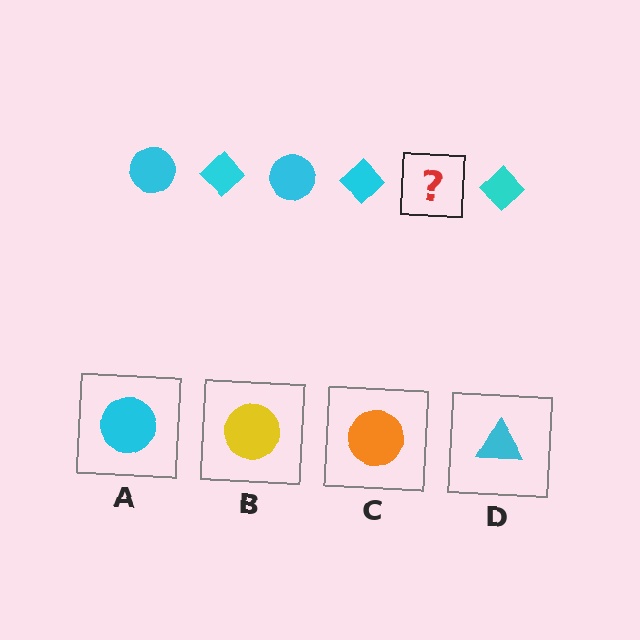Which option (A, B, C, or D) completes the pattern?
A.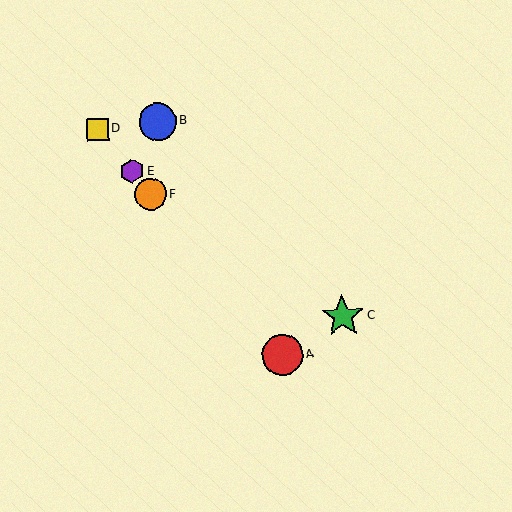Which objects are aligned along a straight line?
Objects A, D, E, F are aligned along a straight line.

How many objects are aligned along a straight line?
4 objects (A, D, E, F) are aligned along a straight line.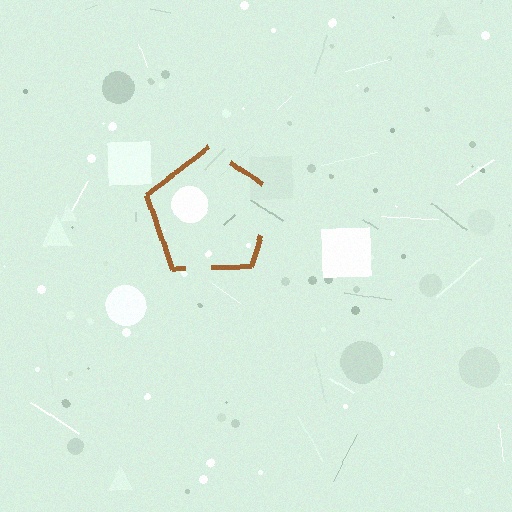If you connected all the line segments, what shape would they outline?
They would outline a pentagon.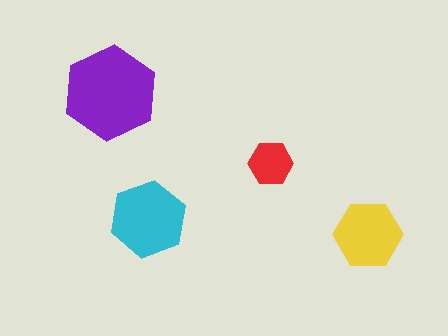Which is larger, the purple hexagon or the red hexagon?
The purple one.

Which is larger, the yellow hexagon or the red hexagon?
The yellow one.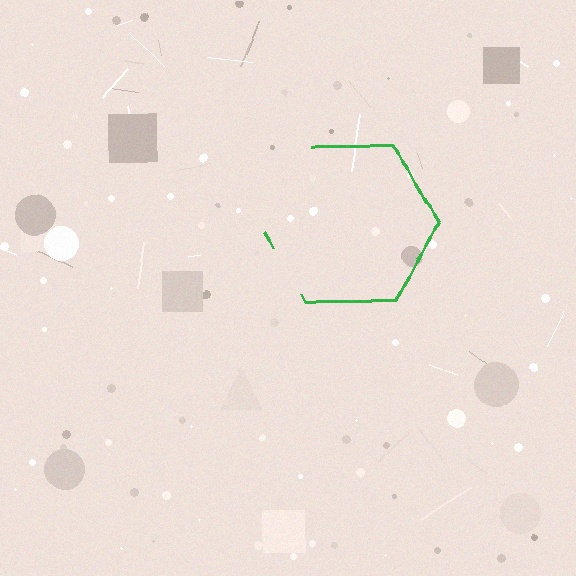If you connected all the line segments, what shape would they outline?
They would outline a hexagon.